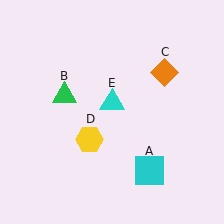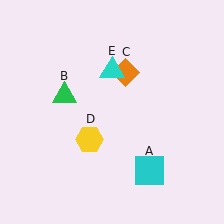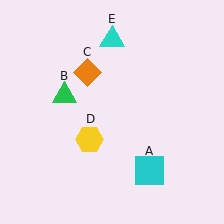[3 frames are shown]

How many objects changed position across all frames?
2 objects changed position: orange diamond (object C), cyan triangle (object E).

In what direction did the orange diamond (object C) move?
The orange diamond (object C) moved left.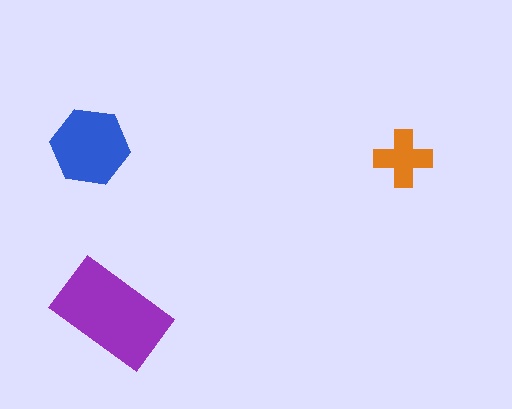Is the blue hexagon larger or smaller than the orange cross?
Larger.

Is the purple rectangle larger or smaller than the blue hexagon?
Larger.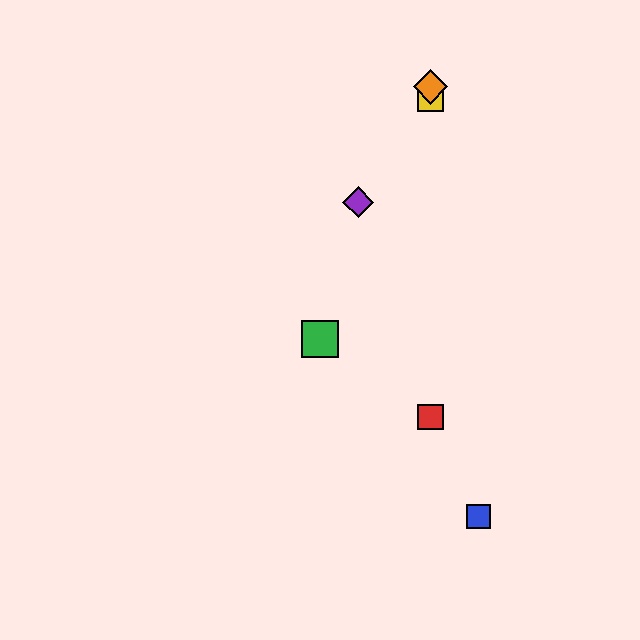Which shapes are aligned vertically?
The red square, the yellow square, the orange diamond are aligned vertically.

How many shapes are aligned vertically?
3 shapes (the red square, the yellow square, the orange diamond) are aligned vertically.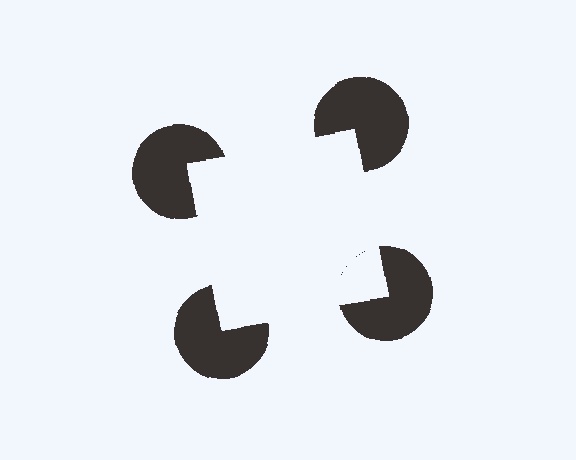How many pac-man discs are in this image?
There are 4 — one at each vertex of the illusory square.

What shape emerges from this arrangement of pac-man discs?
An illusory square — its edges are inferred from the aligned wedge cuts in the pac-man discs, not physically drawn.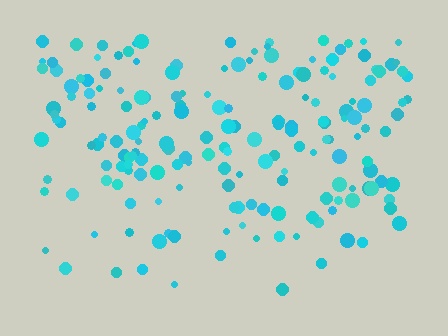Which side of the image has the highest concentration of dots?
The top.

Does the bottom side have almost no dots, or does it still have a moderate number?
Still a moderate number, just noticeably fewer than the top.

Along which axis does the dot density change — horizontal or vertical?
Vertical.